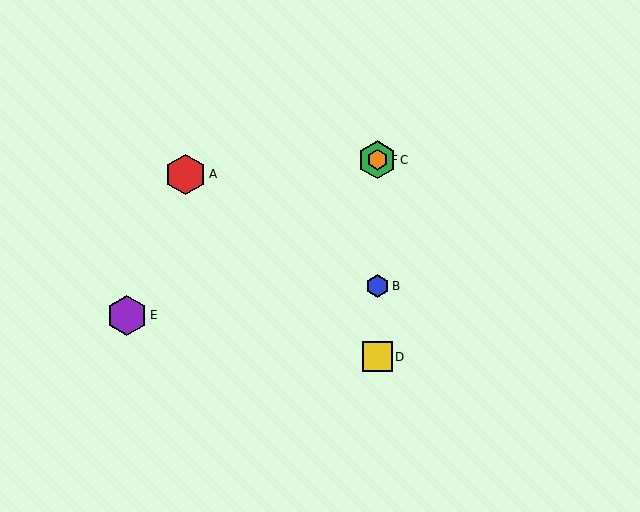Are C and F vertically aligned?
Yes, both are at x≈377.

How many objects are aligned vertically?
4 objects (B, C, D, F) are aligned vertically.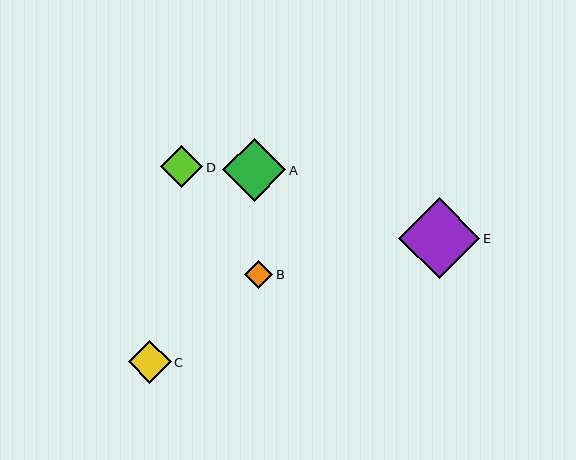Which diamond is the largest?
Diamond E is the largest with a size of approximately 81 pixels.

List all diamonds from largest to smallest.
From largest to smallest: E, A, C, D, B.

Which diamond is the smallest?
Diamond B is the smallest with a size of approximately 28 pixels.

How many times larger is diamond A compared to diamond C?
Diamond A is approximately 1.5 times the size of diamond C.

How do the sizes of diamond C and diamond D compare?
Diamond C and diamond D are approximately the same size.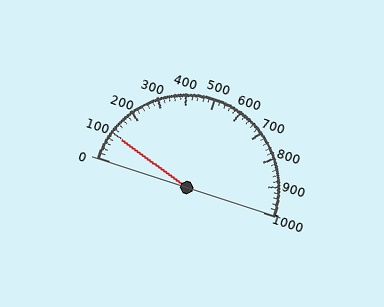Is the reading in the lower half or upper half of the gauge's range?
The reading is in the lower half of the range (0 to 1000).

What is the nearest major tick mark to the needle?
The nearest major tick mark is 100.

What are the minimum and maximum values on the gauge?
The gauge ranges from 0 to 1000.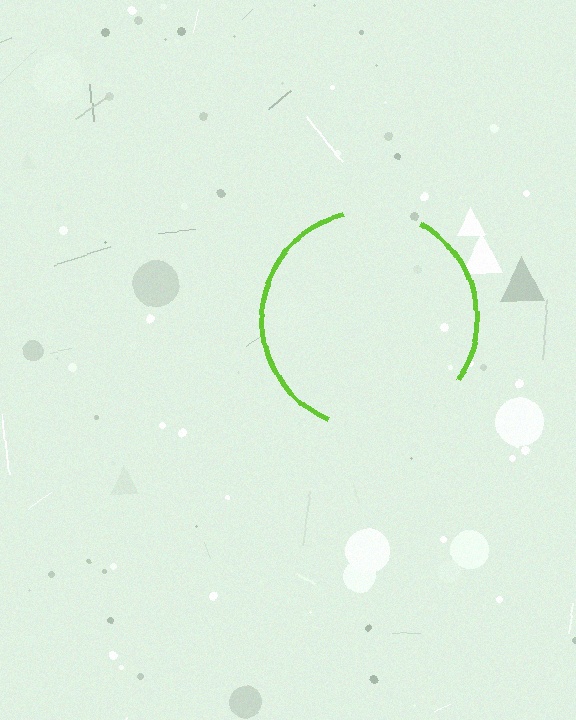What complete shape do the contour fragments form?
The contour fragments form a circle.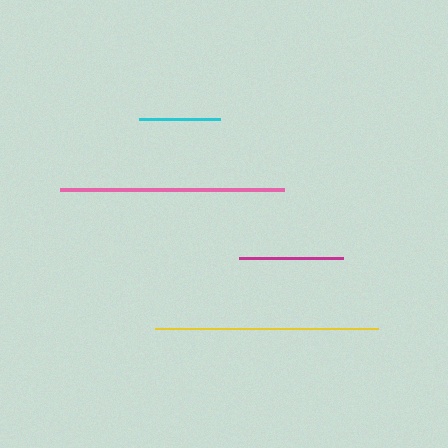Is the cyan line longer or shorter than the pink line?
The pink line is longer than the cyan line.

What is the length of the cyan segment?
The cyan segment is approximately 81 pixels long.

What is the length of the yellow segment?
The yellow segment is approximately 222 pixels long.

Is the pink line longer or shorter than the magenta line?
The pink line is longer than the magenta line.